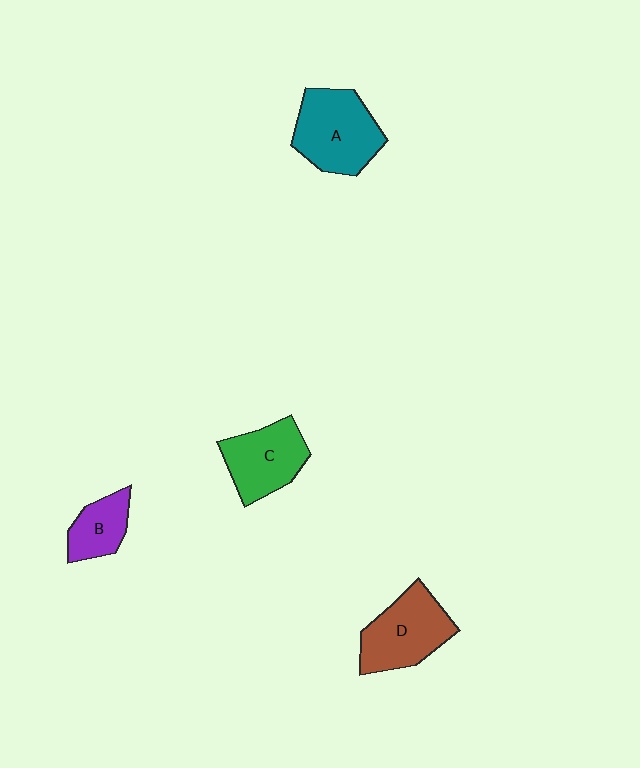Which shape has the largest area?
Shape A (teal).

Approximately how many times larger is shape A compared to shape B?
Approximately 1.9 times.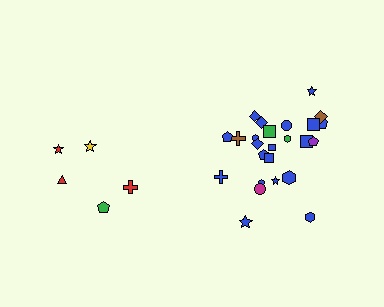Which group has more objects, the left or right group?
The right group.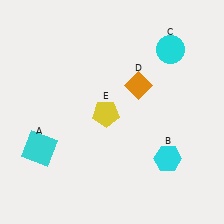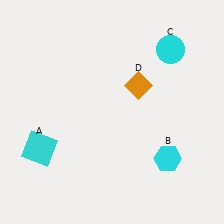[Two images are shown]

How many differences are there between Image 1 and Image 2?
There is 1 difference between the two images.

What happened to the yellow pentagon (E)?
The yellow pentagon (E) was removed in Image 2. It was in the bottom-left area of Image 1.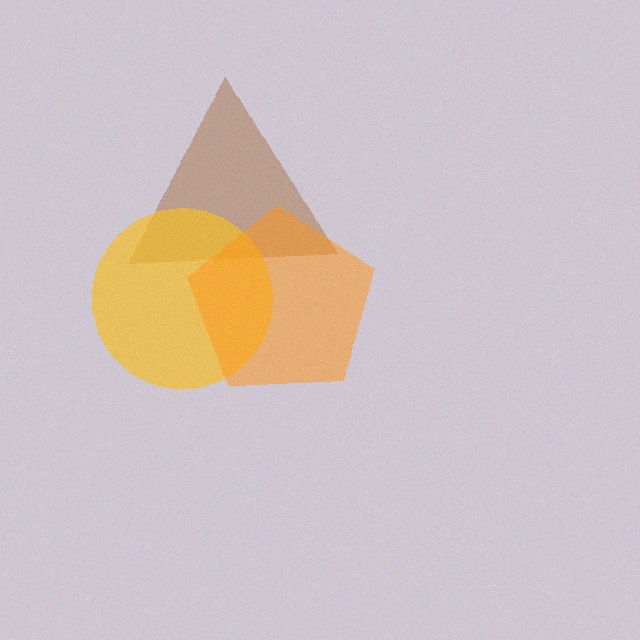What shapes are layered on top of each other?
The layered shapes are: a brown triangle, a yellow circle, an orange pentagon.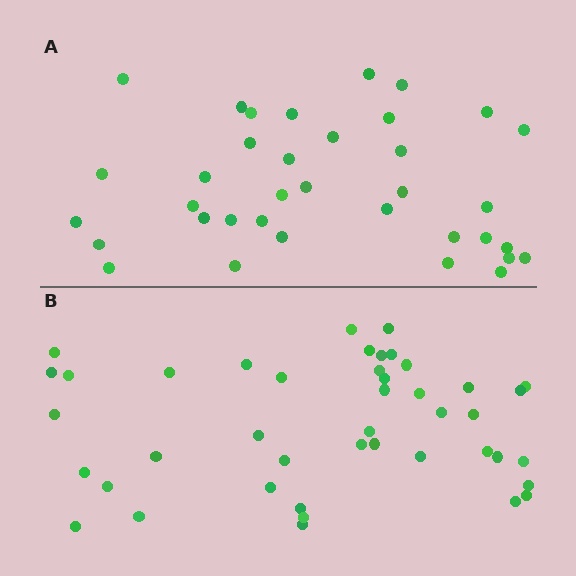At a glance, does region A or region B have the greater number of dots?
Region B (the bottom region) has more dots.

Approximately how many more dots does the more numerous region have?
Region B has roughly 8 or so more dots than region A.